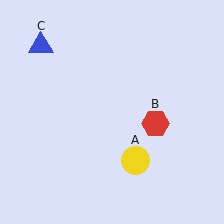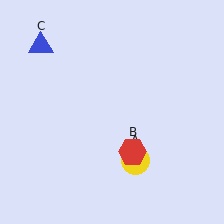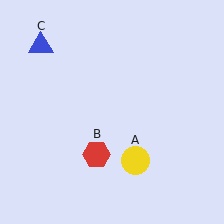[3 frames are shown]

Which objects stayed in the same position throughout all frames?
Yellow circle (object A) and blue triangle (object C) remained stationary.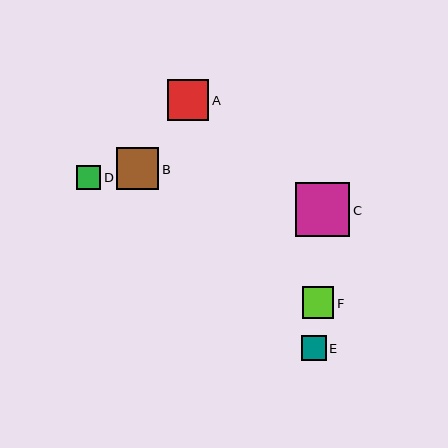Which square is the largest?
Square C is the largest with a size of approximately 54 pixels.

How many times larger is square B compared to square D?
Square B is approximately 1.8 times the size of square D.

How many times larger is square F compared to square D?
Square F is approximately 1.3 times the size of square D.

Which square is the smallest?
Square D is the smallest with a size of approximately 24 pixels.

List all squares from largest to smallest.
From largest to smallest: C, B, A, F, E, D.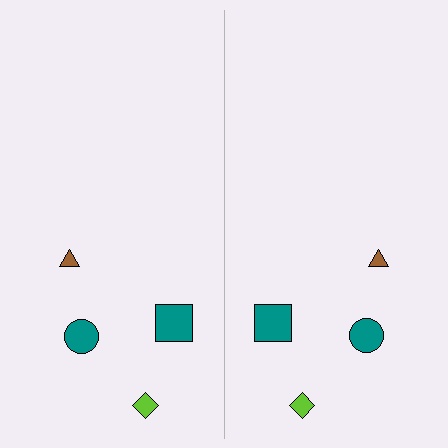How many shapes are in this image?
There are 8 shapes in this image.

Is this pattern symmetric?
Yes, this pattern has bilateral (reflection) symmetry.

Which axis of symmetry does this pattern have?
The pattern has a vertical axis of symmetry running through the center of the image.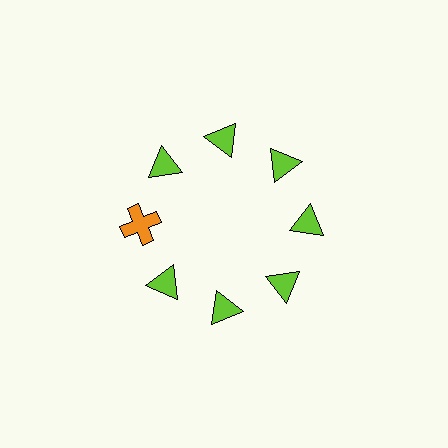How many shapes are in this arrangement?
There are 8 shapes arranged in a ring pattern.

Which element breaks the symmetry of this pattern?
The orange cross at roughly the 9 o'clock position breaks the symmetry. All other shapes are lime triangles.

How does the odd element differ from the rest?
It differs in both color (orange instead of lime) and shape (cross instead of triangle).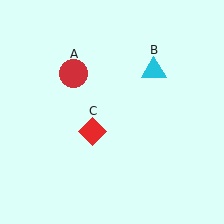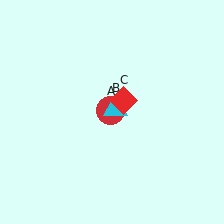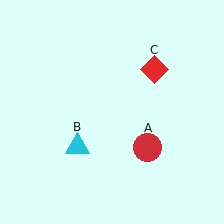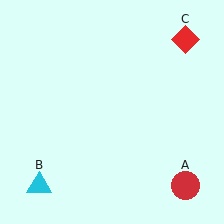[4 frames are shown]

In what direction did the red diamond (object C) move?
The red diamond (object C) moved up and to the right.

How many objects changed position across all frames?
3 objects changed position: red circle (object A), cyan triangle (object B), red diamond (object C).